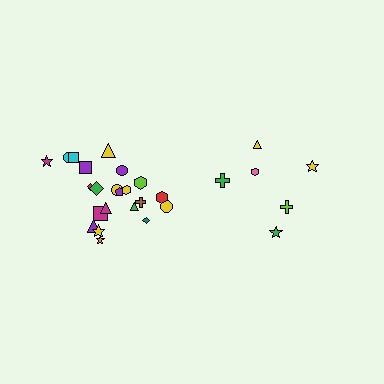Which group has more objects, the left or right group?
The left group.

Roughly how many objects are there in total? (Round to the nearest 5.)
Roughly 30 objects in total.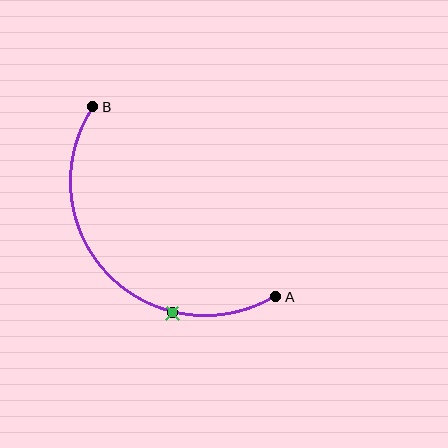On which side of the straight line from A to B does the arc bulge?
The arc bulges below and to the left of the straight line connecting A and B.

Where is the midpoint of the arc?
The arc midpoint is the point on the curve farthest from the straight line joining A and B. It sits below and to the left of that line.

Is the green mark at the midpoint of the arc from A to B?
No. The green mark lies on the arc but is closer to endpoint A. The arc midpoint would be at the point on the curve equidistant along the arc from both A and B.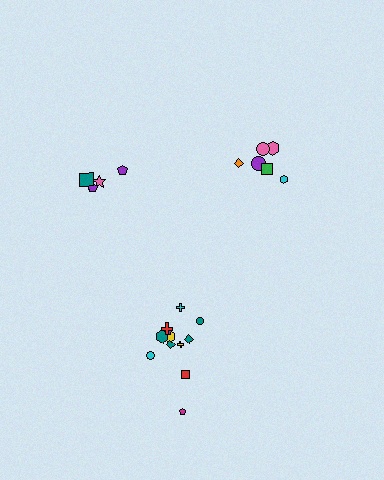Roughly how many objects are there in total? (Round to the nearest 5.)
Roughly 20 objects in total.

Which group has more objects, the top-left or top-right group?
The top-right group.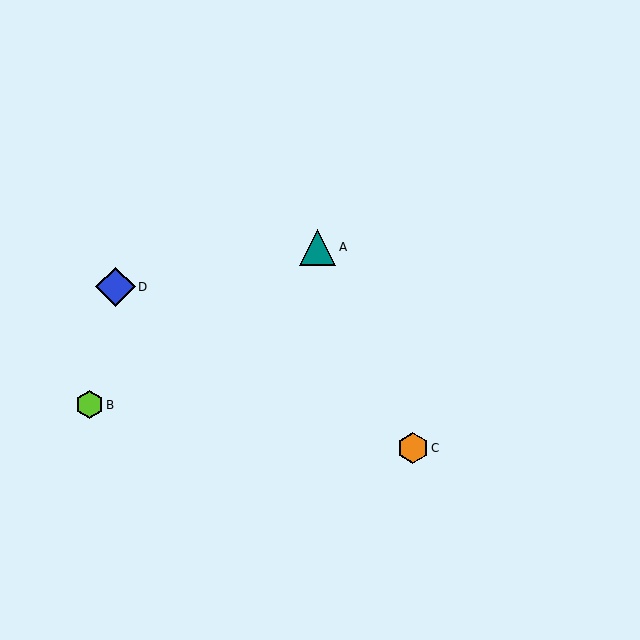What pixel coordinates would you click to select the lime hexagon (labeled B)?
Click at (89, 405) to select the lime hexagon B.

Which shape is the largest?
The blue diamond (labeled D) is the largest.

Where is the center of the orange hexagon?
The center of the orange hexagon is at (413, 448).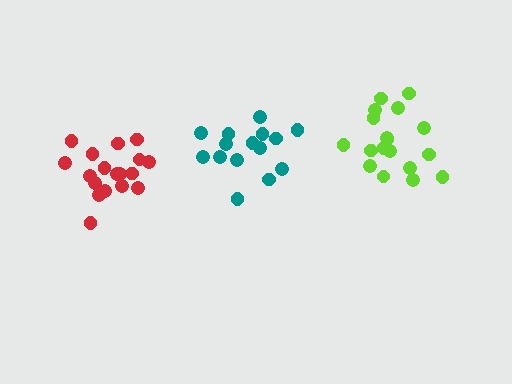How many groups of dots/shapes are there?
There are 3 groups.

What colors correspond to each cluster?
The clusters are colored: red, lime, teal.